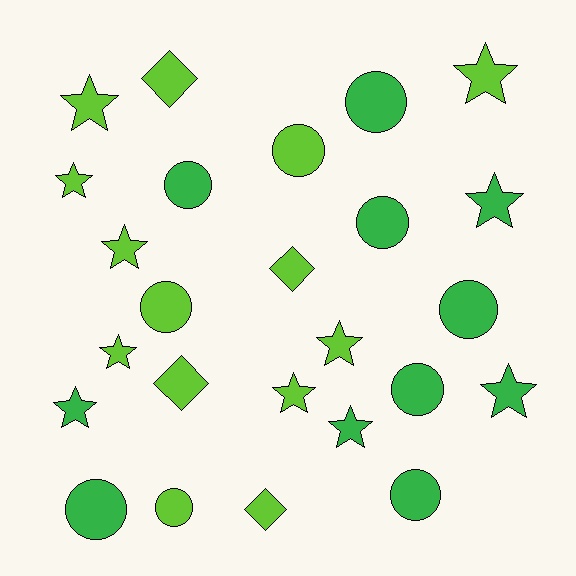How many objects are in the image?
There are 25 objects.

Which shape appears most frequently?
Star, with 11 objects.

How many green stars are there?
There are 4 green stars.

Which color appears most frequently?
Lime, with 14 objects.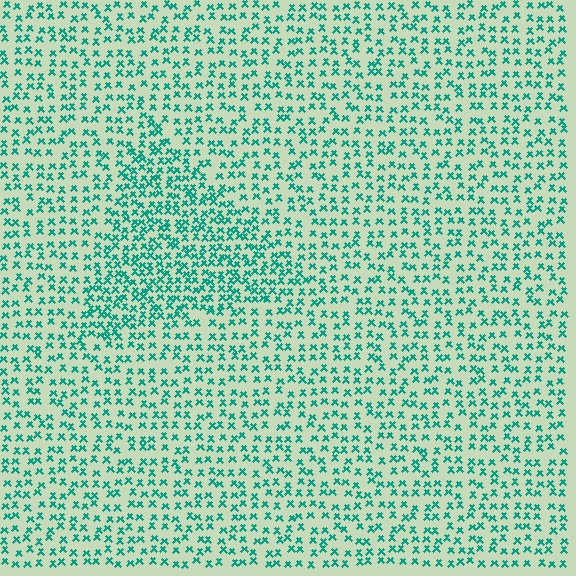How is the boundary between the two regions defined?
The boundary is defined by a change in element density (approximately 1.7x ratio). All elements are the same color, size, and shape.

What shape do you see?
I see a triangle.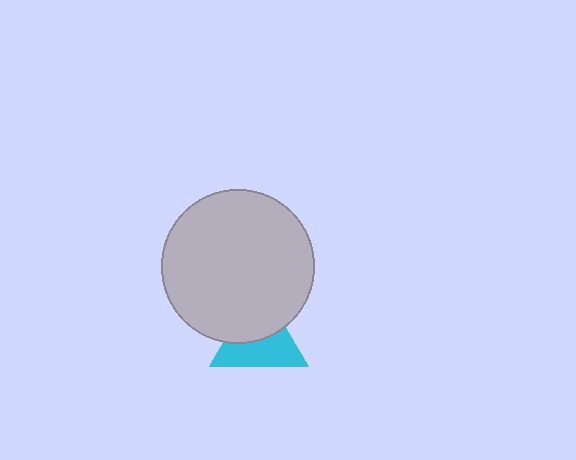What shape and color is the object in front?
The object in front is a light gray circle.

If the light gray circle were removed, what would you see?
You would see the complete cyan triangle.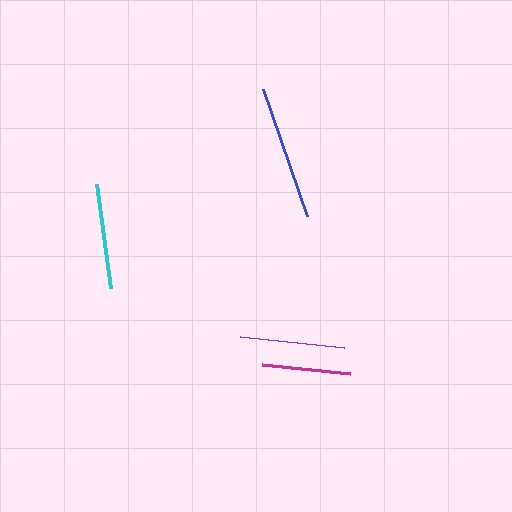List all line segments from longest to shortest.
From longest to shortest: blue, purple, cyan, magenta.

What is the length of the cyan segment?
The cyan segment is approximately 105 pixels long.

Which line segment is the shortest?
The magenta line is the shortest at approximately 88 pixels.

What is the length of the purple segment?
The purple segment is approximately 105 pixels long.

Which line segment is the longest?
The blue line is the longest at approximately 135 pixels.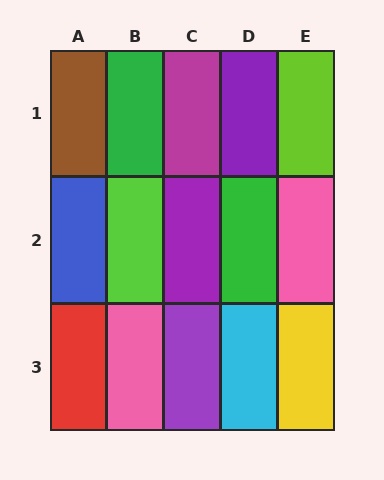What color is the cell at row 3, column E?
Yellow.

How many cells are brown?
1 cell is brown.